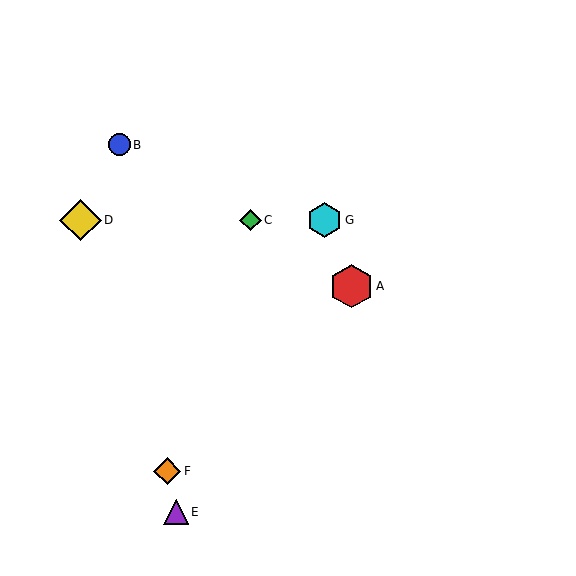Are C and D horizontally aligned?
Yes, both are at y≈220.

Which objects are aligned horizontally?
Objects C, D, G are aligned horizontally.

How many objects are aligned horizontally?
3 objects (C, D, G) are aligned horizontally.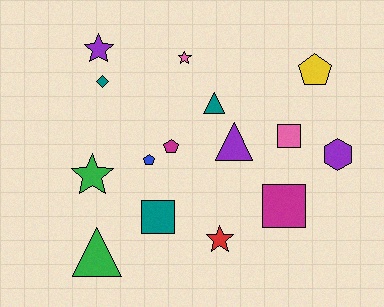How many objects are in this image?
There are 15 objects.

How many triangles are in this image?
There are 3 triangles.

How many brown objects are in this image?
There are no brown objects.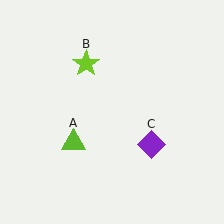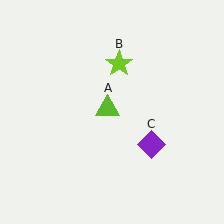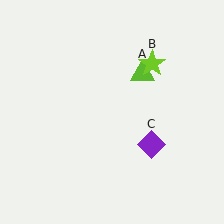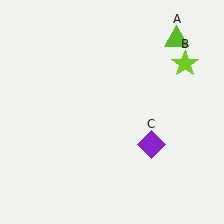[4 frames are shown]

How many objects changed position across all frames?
2 objects changed position: lime triangle (object A), lime star (object B).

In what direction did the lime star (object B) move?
The lime star (object B) moved right.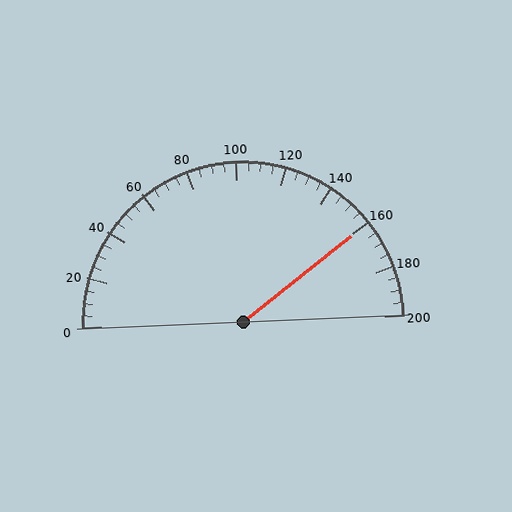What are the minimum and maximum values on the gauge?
The gauge ranges from 0 to 200.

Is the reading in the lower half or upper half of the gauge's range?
The reading is in the upper half of the range (0 to 200).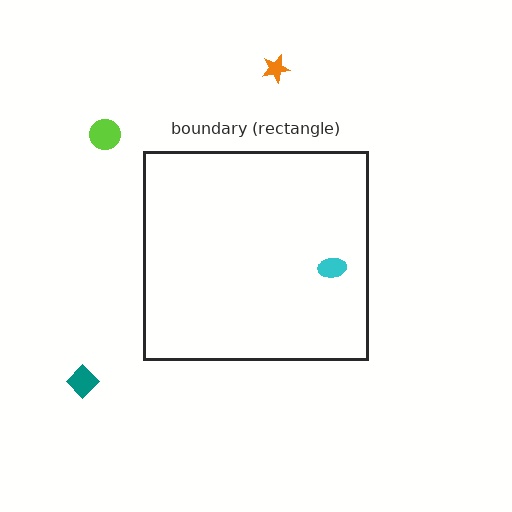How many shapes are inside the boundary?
1 inside, 3 outside.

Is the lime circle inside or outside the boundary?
Outside.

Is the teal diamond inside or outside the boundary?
Outside.